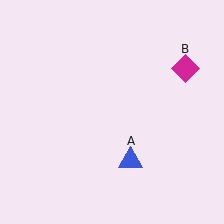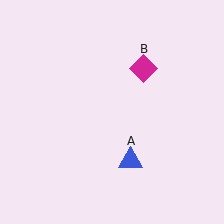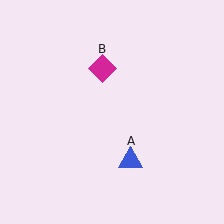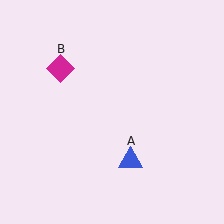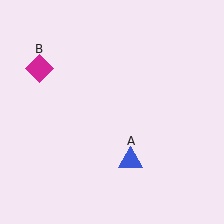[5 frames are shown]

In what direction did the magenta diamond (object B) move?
The magenta diamond (object B) moved left.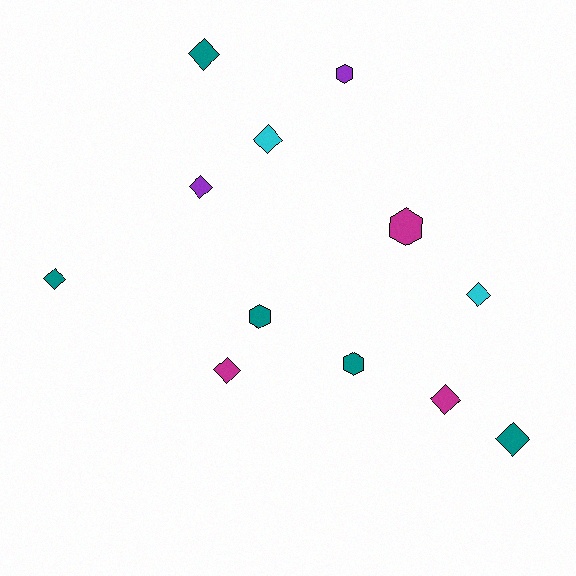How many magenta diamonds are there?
There are 2 magenta diamonds.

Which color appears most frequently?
Teal, with 5 objects.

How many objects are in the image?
There are 12 objects.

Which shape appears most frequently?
Diamond, with 8 objects.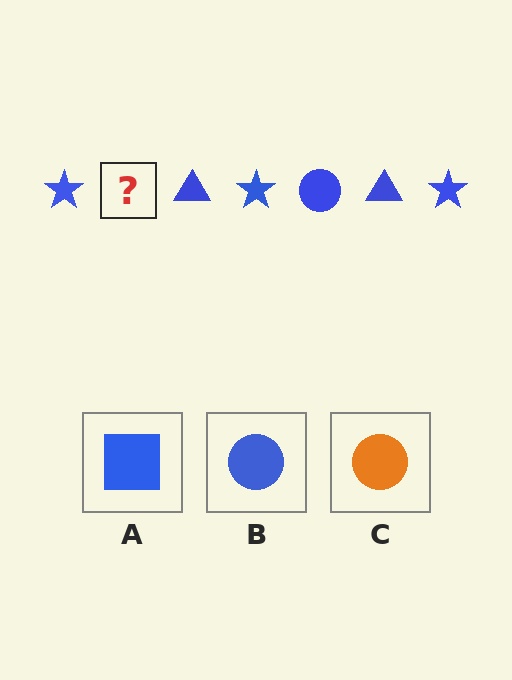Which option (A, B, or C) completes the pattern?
B.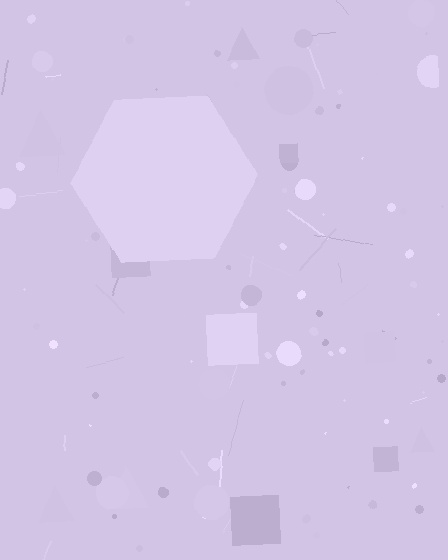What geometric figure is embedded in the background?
A hexagon is embedded in the background.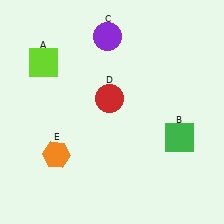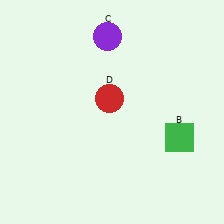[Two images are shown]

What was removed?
The orange hexagon (E), the lime square (A) were removed in Image 2.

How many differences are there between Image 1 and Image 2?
There are 2 differences between the two images.